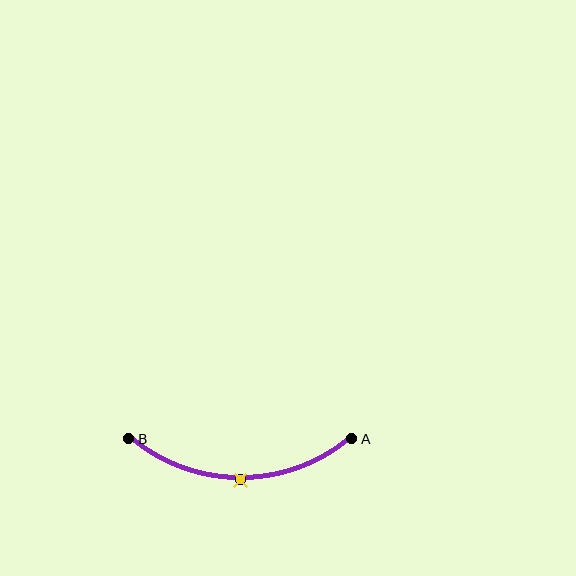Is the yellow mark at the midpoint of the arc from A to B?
Yes. The yellow mark lies on the arc at equal arc-length from both A and B — it is the arc midpoint.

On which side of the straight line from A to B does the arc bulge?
The arc bulges below the straight line connecting A and B.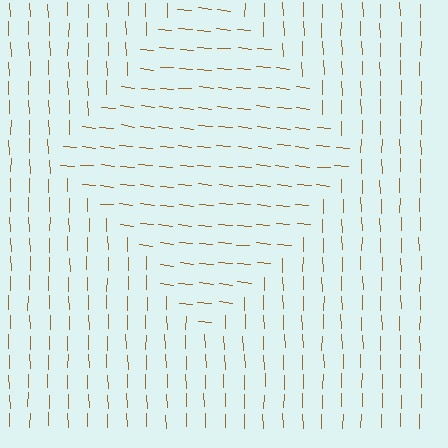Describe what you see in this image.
The image is filled with small brown line segments. A diamond region in the image has lines oriented differently from the surrounding lines, creating a visible texture boundary.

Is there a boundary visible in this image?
Yes, there is a texture boundary formed by a change in line orientation.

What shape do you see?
I see a diamond.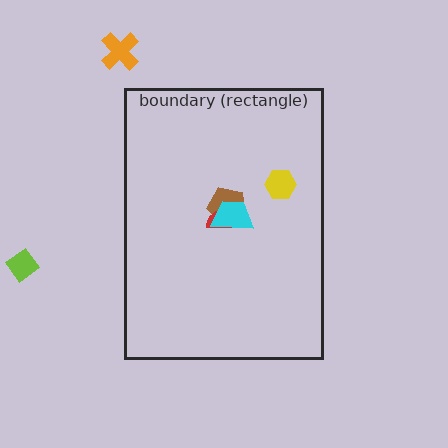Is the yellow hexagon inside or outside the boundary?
Inside.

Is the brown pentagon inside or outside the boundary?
Inside.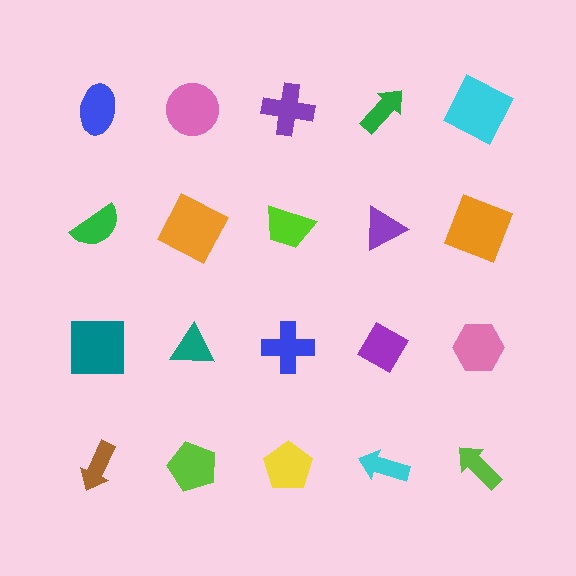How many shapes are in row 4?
5 shapes.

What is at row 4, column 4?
A cyan arrow.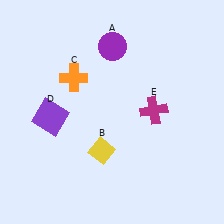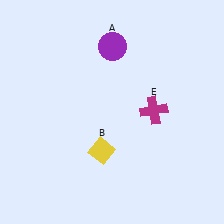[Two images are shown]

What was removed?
The purple square (D), the orange cross (C) were removed in Image 2.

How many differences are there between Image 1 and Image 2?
There are 2 differences between the two images.